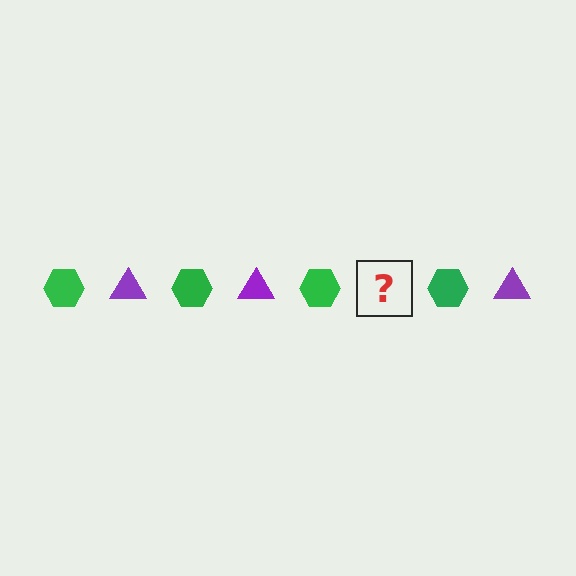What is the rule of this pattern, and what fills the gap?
The rule is that the pattern alternates between green hexagon and purple triangle. The gap should be filled with a purple triangle.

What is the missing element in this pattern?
The missing element is a purple triangle.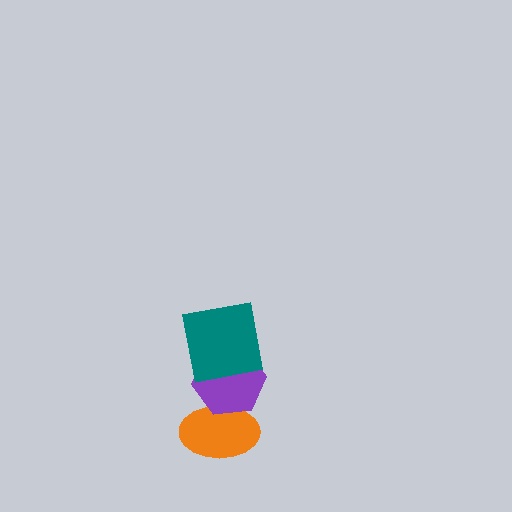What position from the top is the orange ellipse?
The orange ellipse is 3rd from the top.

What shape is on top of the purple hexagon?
The teal square is on top of the purple hexagon.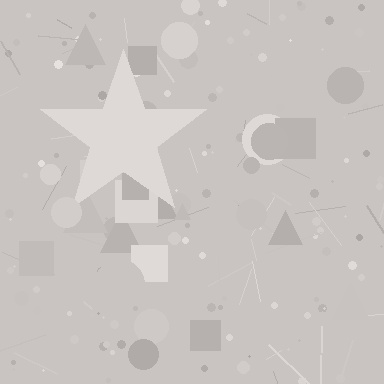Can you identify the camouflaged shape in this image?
The camouflaged shape is a star.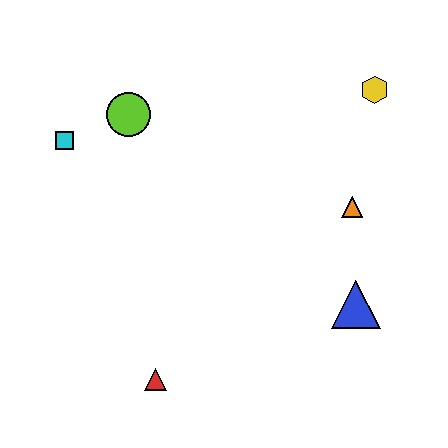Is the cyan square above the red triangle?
Yes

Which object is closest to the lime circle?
The cyan square is closest to the lime circle.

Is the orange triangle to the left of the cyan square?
No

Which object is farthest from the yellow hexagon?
The red triangle is farthest from the yellow hexagon.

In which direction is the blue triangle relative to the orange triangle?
The blue triangle is below the orange triangle.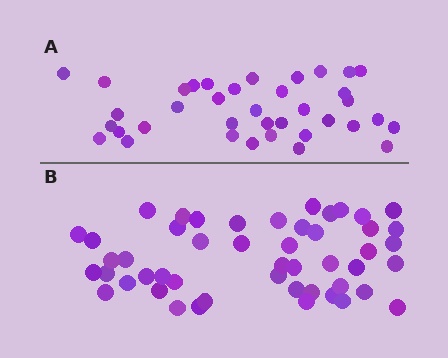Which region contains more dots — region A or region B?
Region B (the bottom region) has more dots.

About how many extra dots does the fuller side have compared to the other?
Region B has roughly 12 or so more dots than region A.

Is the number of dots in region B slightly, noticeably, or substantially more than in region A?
Region B has noticeably more, but not dramatically so. The ratio is roughly 1.3 to 1.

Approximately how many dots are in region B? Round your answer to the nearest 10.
About 50 dots. (The exact count is 49, which rounds to 50.)